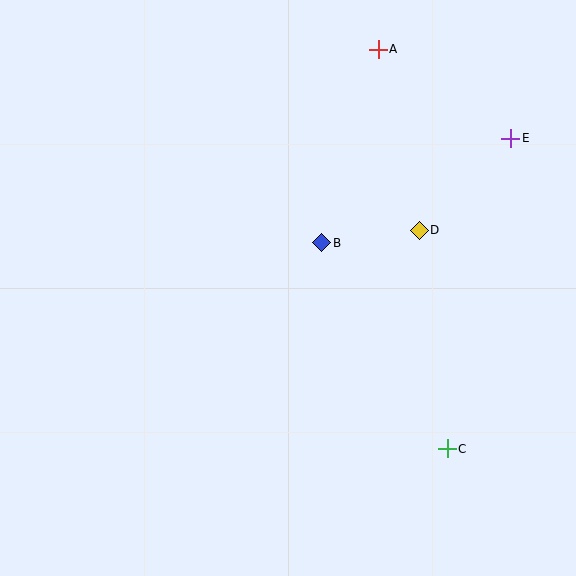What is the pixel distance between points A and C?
The distance between A and C is 405 pixels.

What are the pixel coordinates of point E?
Point E is at (511, 138).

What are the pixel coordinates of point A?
Point A is at (378, 49).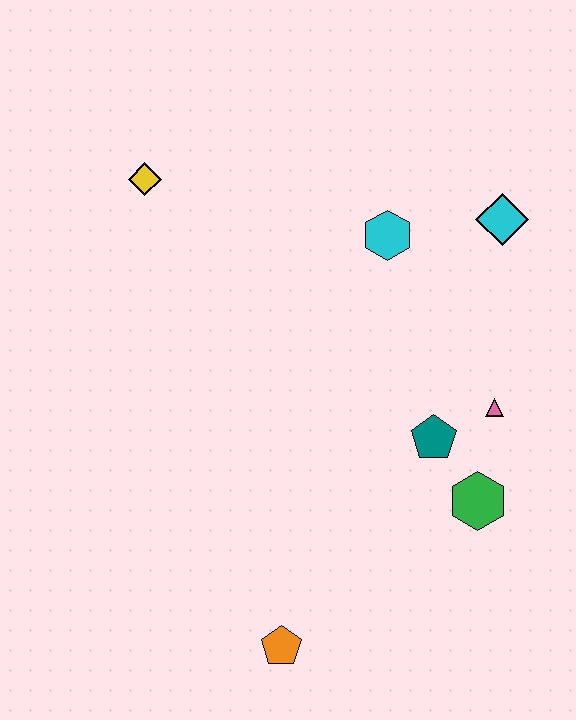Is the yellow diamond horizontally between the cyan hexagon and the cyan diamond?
No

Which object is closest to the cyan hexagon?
The cyan diamond is closest to the cyan hexagon.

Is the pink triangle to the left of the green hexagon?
No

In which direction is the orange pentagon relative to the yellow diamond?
The orange pentagon is below the yellow diamond.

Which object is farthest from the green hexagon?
The yellow diamond is farthest from the green hexagon.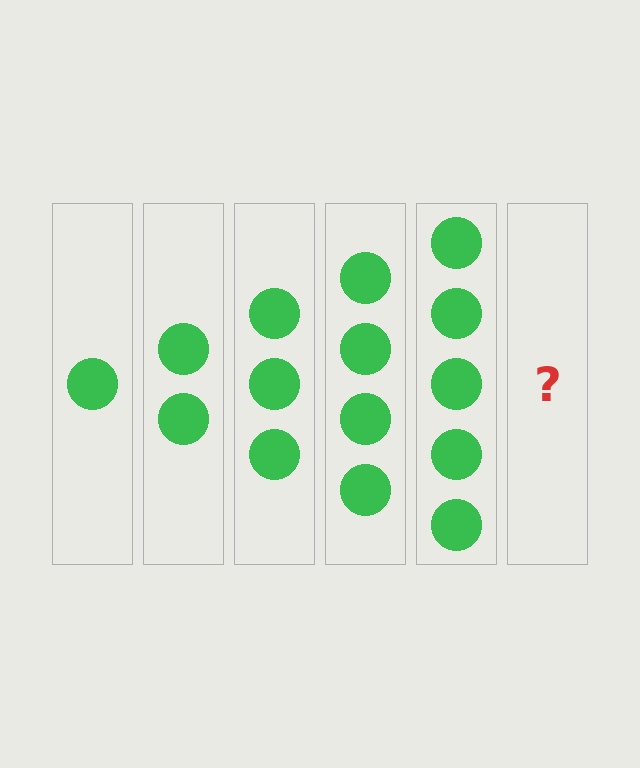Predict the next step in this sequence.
The next step is 6 circles.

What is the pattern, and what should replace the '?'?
The pattern is that each step adds one more circle. The '?' should be 6 circles.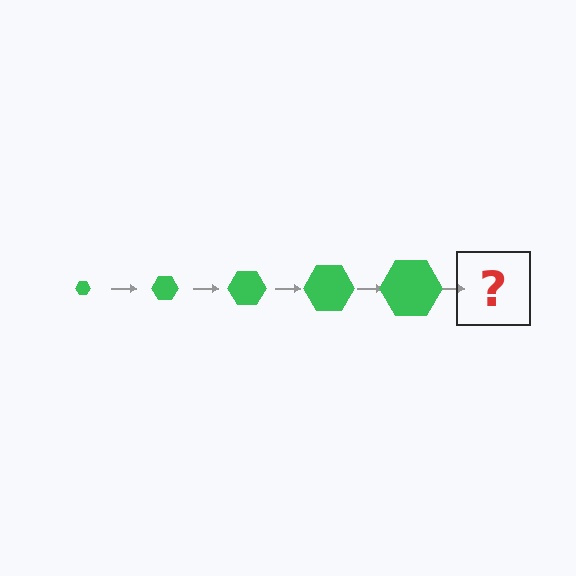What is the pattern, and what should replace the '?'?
The pattern is that the hexagon gets progressively larger each step. The '?' should be a green hexagon, larger than the previous one.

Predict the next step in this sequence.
The next step is a green hexagon, larger than the previous one.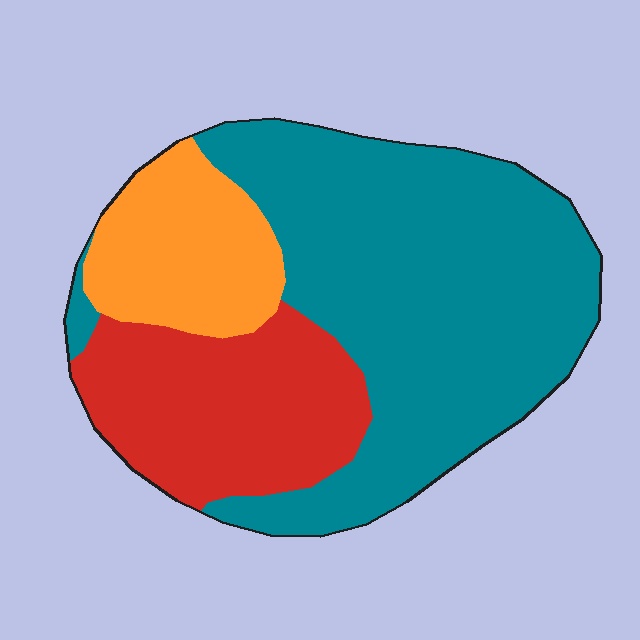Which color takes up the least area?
Orange, at roughly 15%.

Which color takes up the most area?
Teal, at roughly 55%.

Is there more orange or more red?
Red.